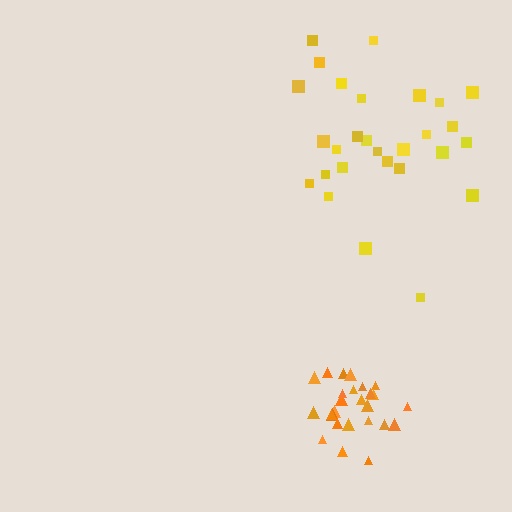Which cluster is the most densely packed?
Orange.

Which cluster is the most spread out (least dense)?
Yellow.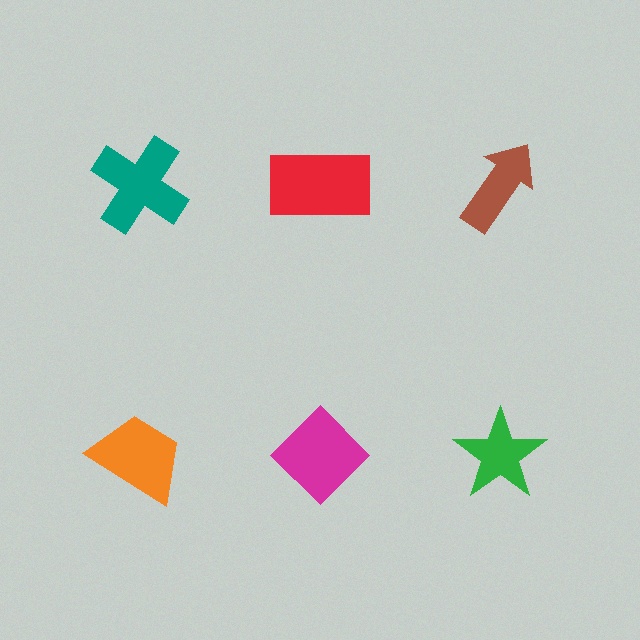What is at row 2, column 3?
A green star.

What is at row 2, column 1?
An orange trapezoid.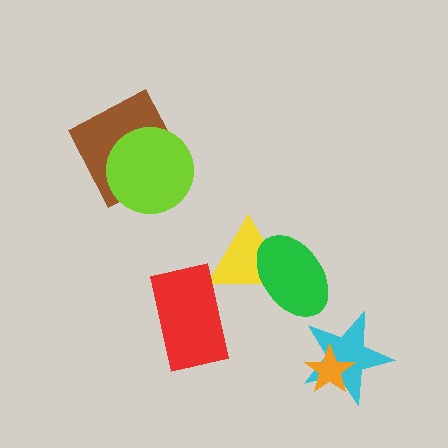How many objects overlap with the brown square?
1 object overlaps with the brown square.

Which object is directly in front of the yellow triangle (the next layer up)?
The green ellipse is directly in front of the yellow triangle.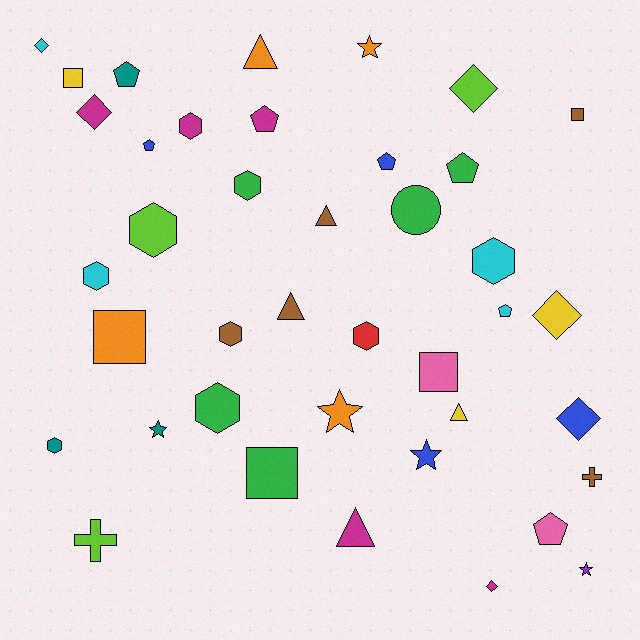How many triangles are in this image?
There are 5 triangles.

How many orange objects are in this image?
There are 4 orange objects.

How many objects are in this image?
There are 40 objects.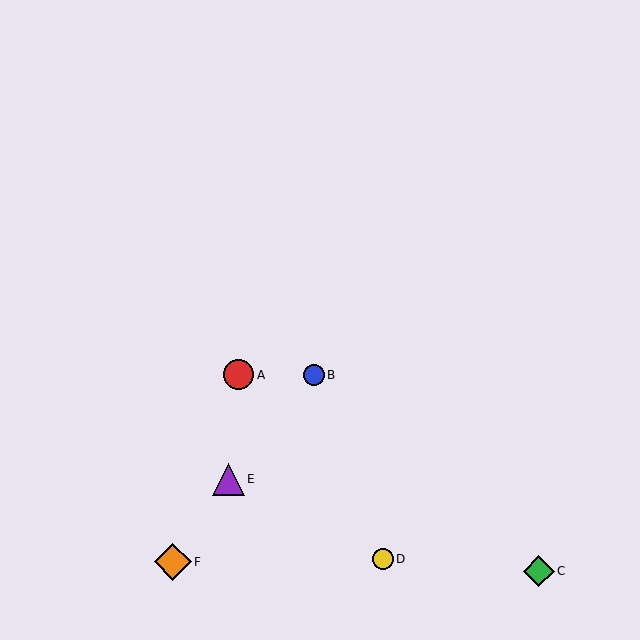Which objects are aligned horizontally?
Objects A, B are aligned horizontally.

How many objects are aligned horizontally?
2 objects (A, B) are aligned horizontally.